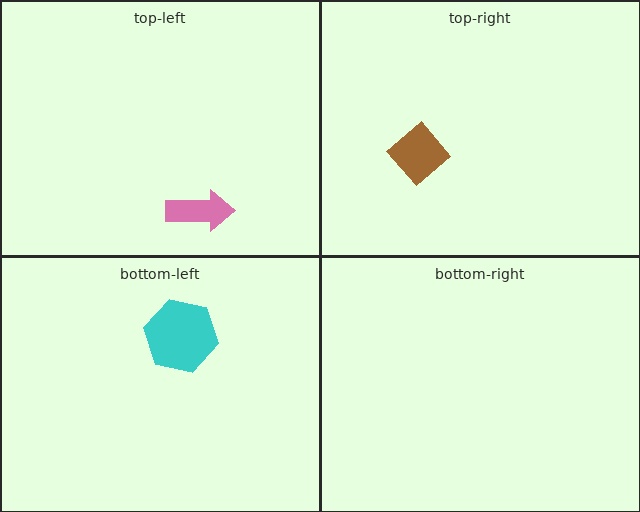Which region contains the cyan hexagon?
The bottom-left region.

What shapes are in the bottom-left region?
The cyan hexagon.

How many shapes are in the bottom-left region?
1.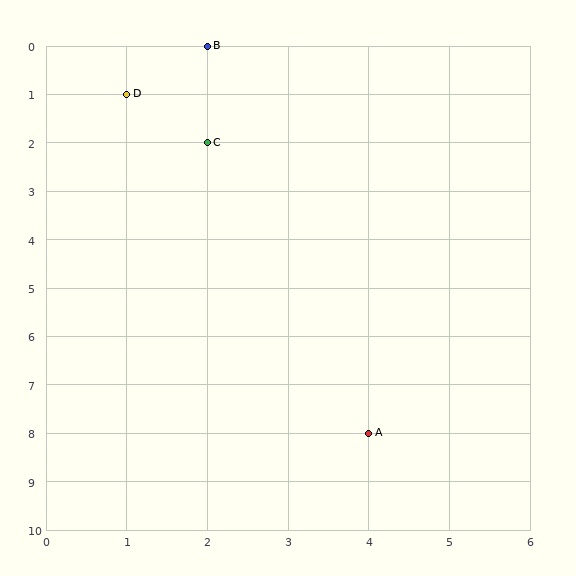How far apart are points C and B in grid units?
Points C and B are 2 rows apart.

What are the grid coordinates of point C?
Point C is at grid coordinates (2, 2).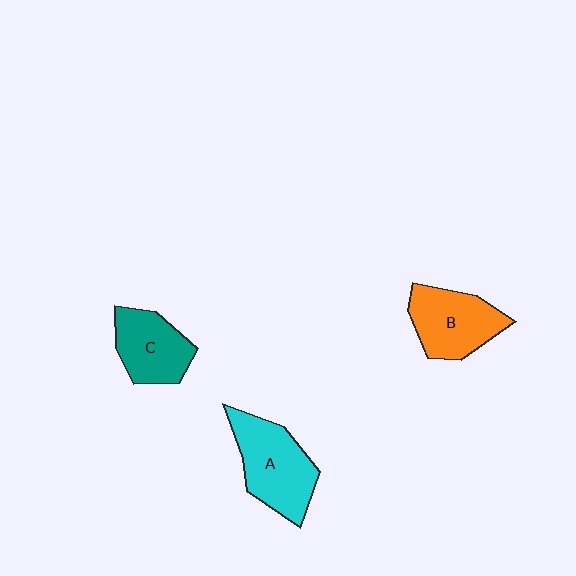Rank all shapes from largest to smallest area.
From largest to smallest: A (cyan), B (orange), C (teal).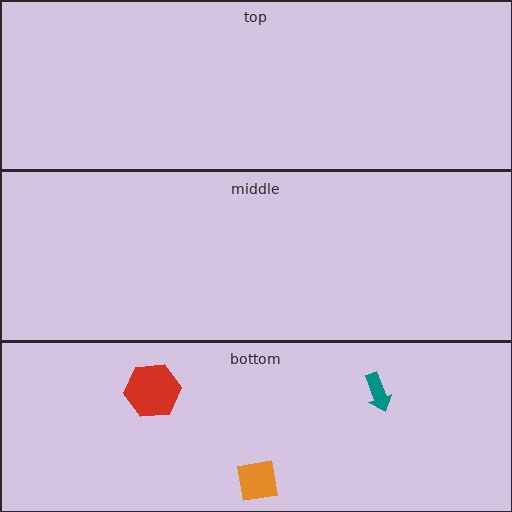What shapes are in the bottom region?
The orange square, the red hexagon, the teal arrow.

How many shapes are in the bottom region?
3.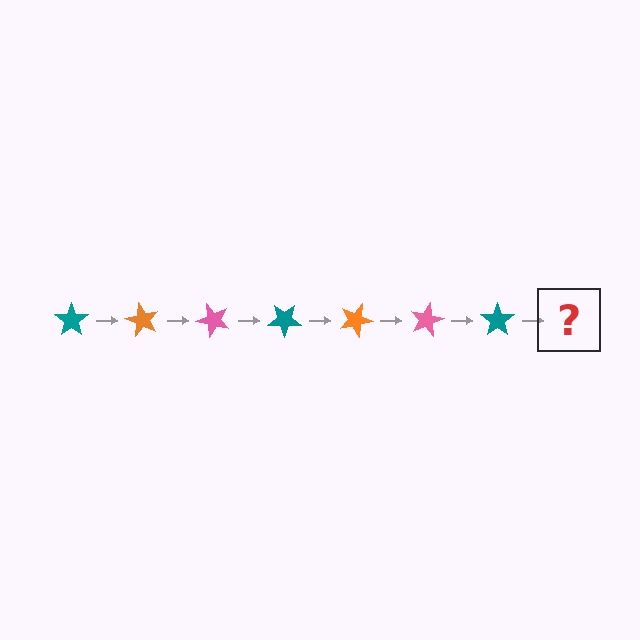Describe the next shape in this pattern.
It should be an orange star, rotated 420 degrees from the start.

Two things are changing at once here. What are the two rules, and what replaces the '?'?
The two rules are that it rotates 60 degrees each step and the color cycles through teal, orange, and pink. The '?' should be an orange star, rotated 420 degrees from the start.